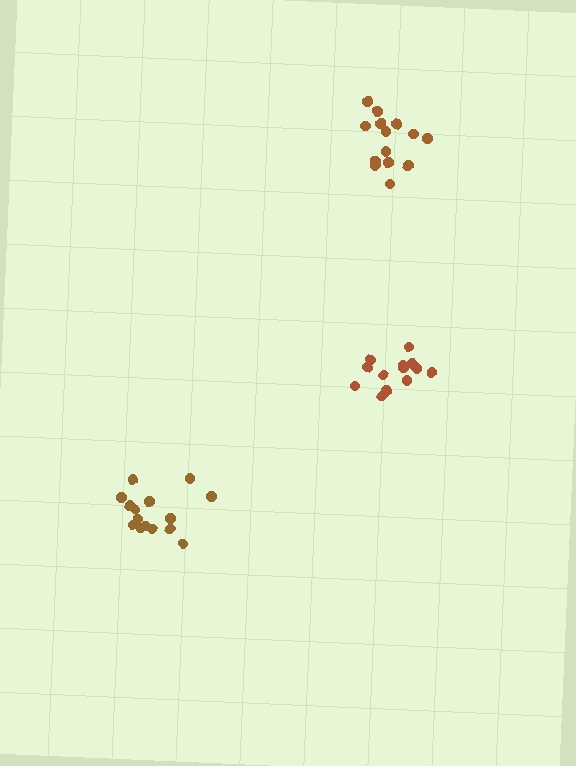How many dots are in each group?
Group 1: 13 dots, Group 2: 15 dots, Group 3: 14 dots (42 total).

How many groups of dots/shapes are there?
There are 3 groups.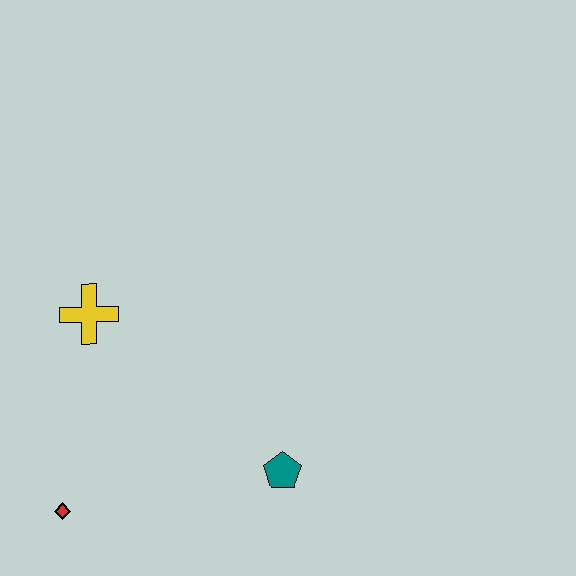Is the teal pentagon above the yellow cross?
No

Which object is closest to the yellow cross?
The red diamond is closest to the yellow cross.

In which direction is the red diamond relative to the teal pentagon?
The red diamond is to the left of the teal pentagon.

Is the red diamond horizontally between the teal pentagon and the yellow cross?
No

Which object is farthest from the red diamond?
The teal pentagon is farthest from the red diamond.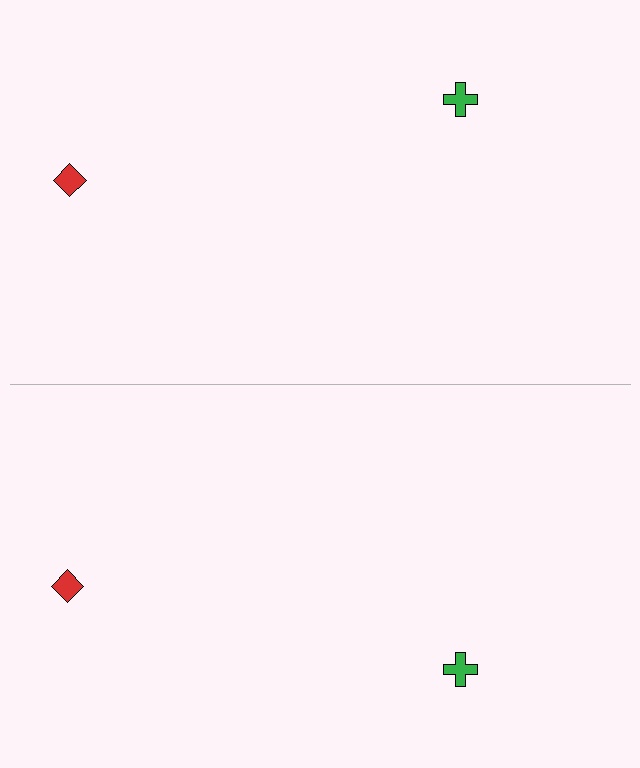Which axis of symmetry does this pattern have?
The pattern has a horizontal axis of symmetry running through the center of the image.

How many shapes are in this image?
There are 4 shapes in this image.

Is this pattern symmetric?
Yes, this pattern has bilateral (reflection) symmetry.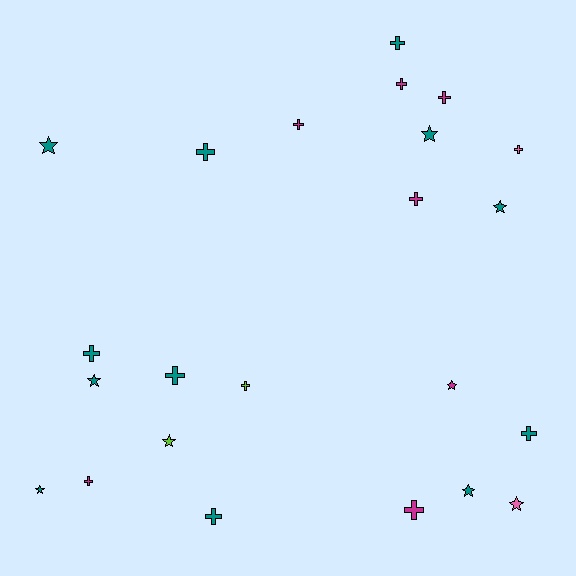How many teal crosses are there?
There are 6 teal crosses.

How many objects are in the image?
There are 23 objects.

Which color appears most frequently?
Teal, with 12 objects.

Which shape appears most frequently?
Cross, with 14 objects.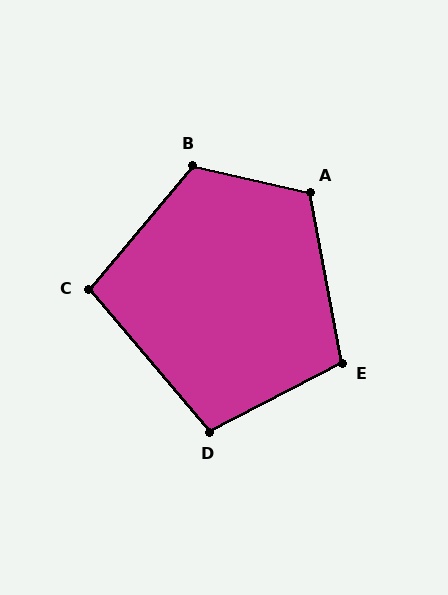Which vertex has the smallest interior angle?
C, at approximately 100 degrees.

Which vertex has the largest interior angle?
B, at approximately 117 degrees.